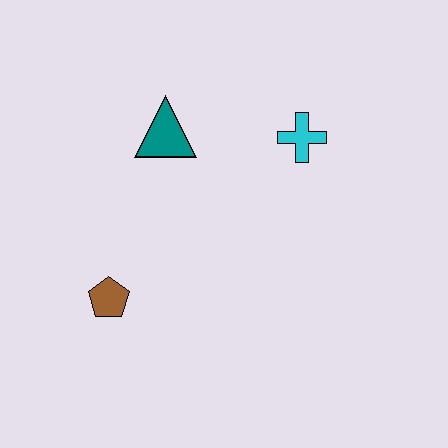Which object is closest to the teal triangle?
The cyan cross is closest to the teal triangle.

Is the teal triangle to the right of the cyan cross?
No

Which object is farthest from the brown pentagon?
The cyan cross is farthest from the brown pentagon.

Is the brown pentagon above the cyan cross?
No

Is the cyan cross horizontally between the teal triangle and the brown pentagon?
No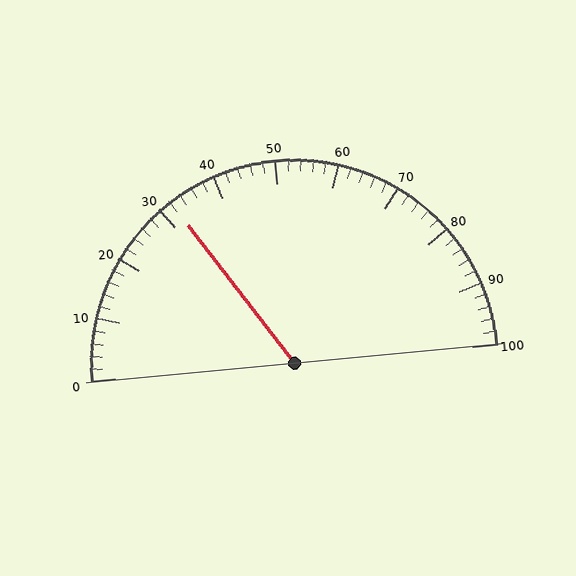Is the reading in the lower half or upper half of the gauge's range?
The reading is in the lower half of the range (0 to 100).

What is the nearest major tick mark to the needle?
The nearest major tick mark is 30.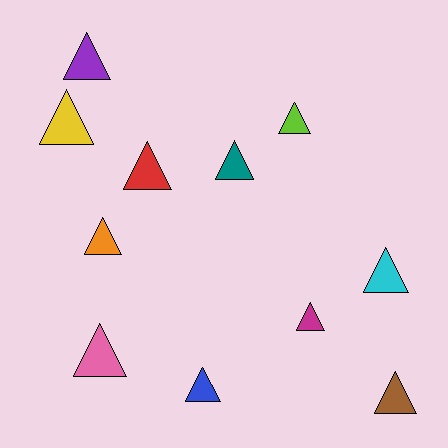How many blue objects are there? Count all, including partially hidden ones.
There is 1 blue object.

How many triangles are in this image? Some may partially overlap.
There are 11 triangles.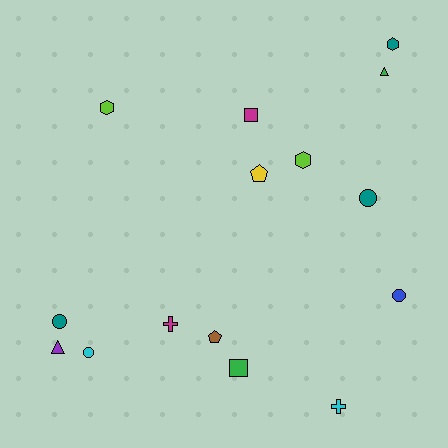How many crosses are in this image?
There are 2 crosses.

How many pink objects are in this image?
There are no pink objects.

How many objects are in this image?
There are 15 objects.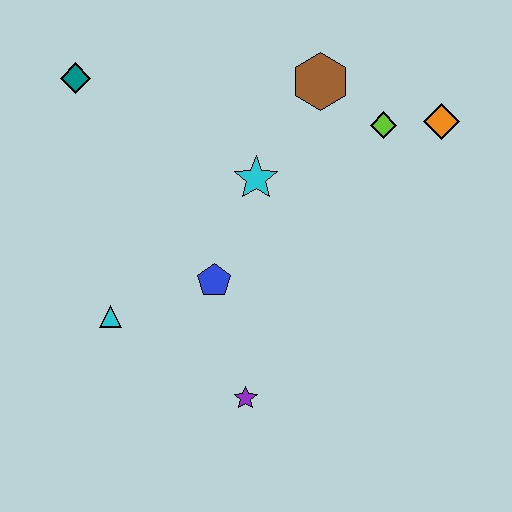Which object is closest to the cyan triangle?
The blue pentagon is closest to the cyan triangle.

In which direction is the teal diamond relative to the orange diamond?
The teal diamond is to the left of the orange diamond.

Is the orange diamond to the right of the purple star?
Yes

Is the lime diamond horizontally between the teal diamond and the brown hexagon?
No